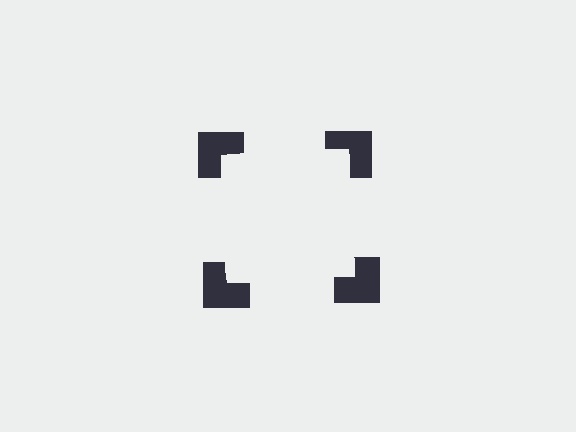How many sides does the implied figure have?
4 sides.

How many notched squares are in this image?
There are 4 — one at each vertex of the illusory square.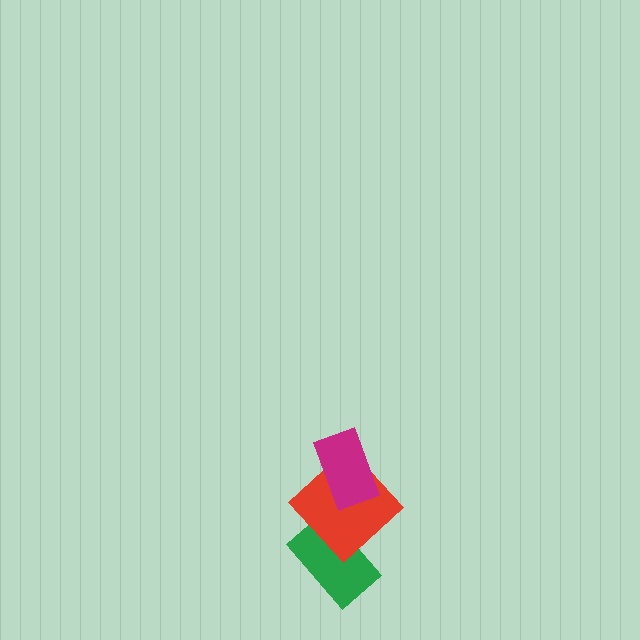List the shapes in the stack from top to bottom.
From top to bottom: the magenta rectangle, the red diamond, the green rectangle.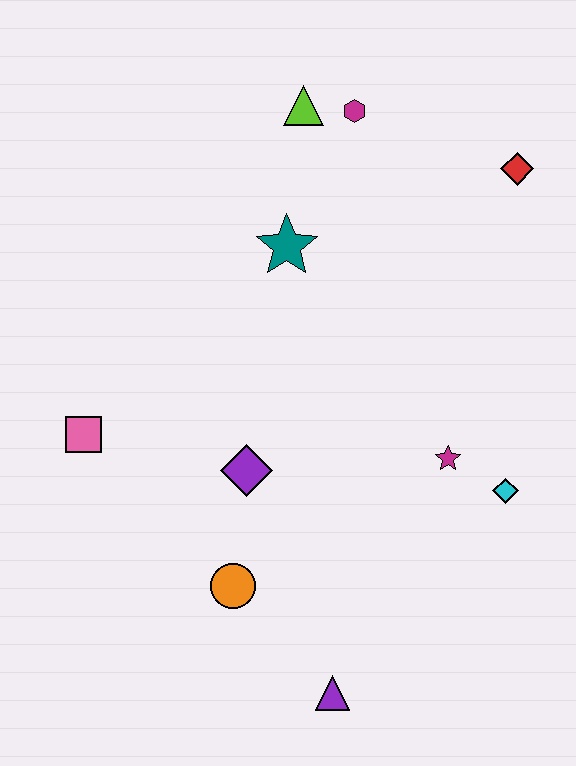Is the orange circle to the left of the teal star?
Yes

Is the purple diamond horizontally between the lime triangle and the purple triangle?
No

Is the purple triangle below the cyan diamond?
Yes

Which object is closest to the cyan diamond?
The magenta star is closest to the cyan diamond.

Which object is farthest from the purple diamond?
The red diamond is farthest from the purple diamond.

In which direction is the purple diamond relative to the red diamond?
The purple diamond is below the red diamond.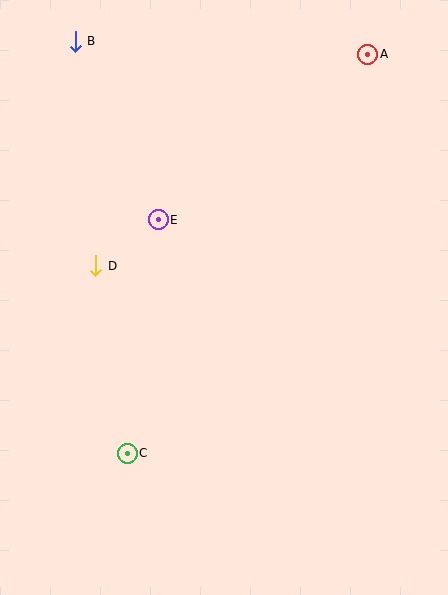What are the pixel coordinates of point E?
Point E is at (158, 220).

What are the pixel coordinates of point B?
Point B is at (75, 41).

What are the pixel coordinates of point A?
Point A is at (368, 54).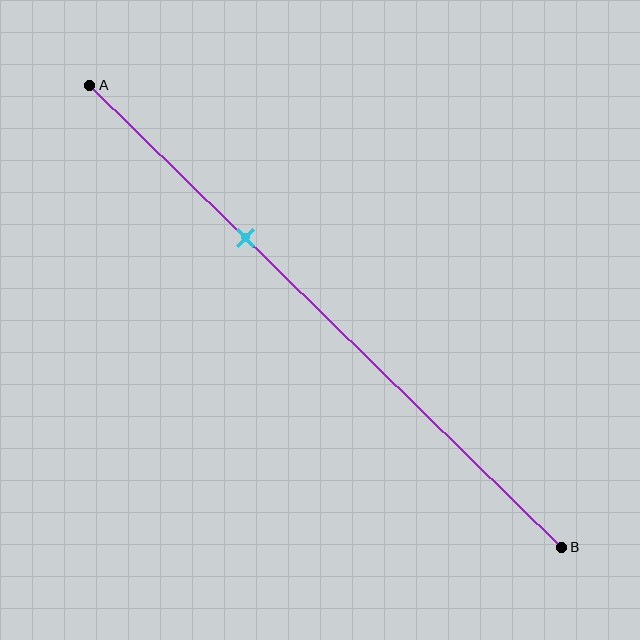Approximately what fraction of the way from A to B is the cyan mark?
The cyan mark is approximately 35% of the way from A to B.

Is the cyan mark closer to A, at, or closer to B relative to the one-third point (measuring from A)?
The cyan mark is approximately at the one-third point of segment AB.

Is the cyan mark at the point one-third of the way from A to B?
Yes, the mark is approximately at the one-third point.